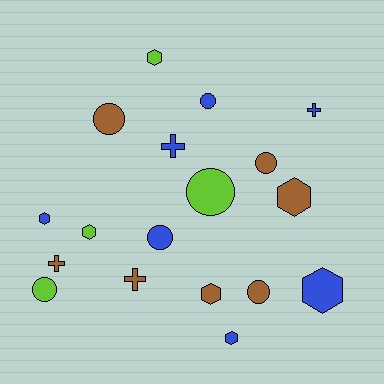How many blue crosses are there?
There are 2 blue crosses.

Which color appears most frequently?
Blue, with 7 objects.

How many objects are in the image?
There are 18 objects.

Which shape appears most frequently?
Hexagon, with 7 objects.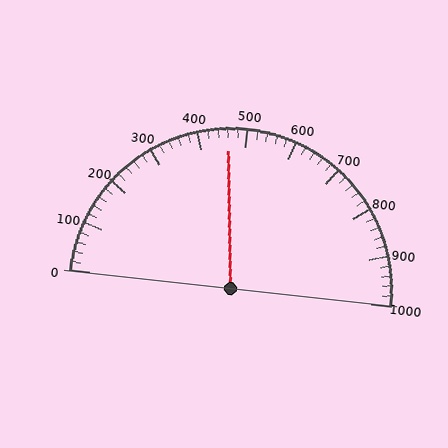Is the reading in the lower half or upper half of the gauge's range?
The reading is in the lower half of the range (0 to 1000).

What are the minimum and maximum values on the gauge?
The gauge ranges from 0 to 1000.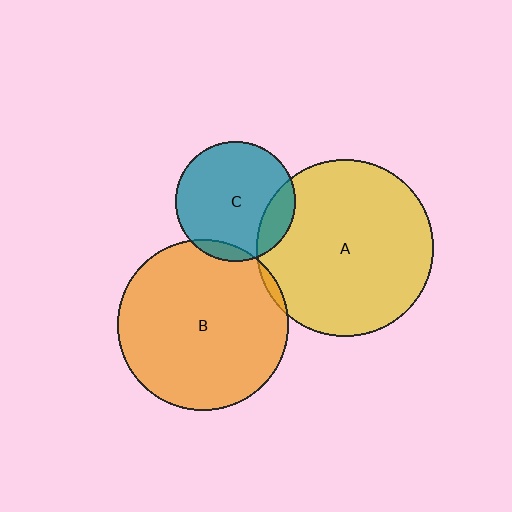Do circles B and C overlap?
Yes.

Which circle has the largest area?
Circle A (yellow).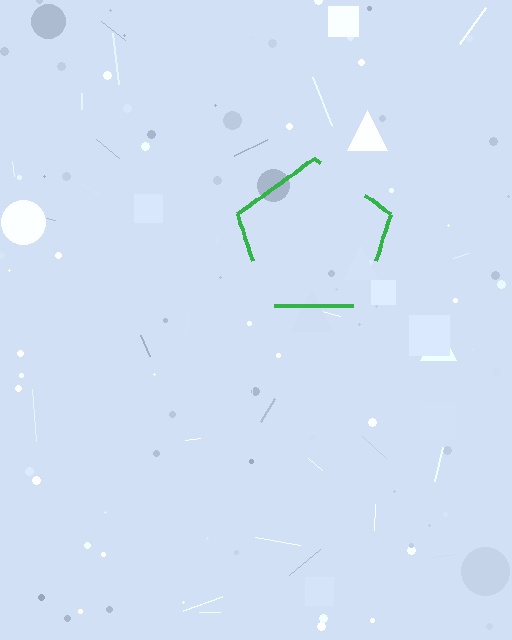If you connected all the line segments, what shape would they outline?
They would outline a pentagon.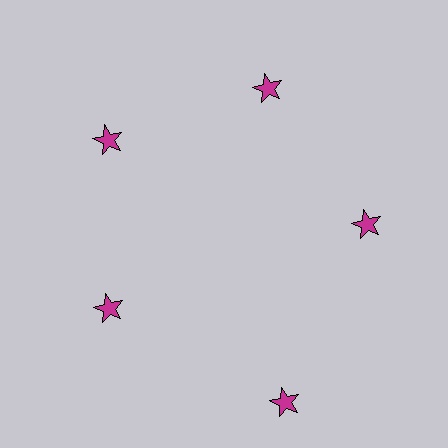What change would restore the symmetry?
The symmetry would be restored by moving it inward, back onto the ring so that all 5 stars sit at equal angles and equal distance from the center.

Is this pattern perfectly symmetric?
No. The 5 magenta stars are arranged in a ring, but one element near the 5 o'clock position is pushed outward from the center, breaking the 5-fold rotational symmetry.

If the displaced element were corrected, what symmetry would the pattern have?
It would have 5-fold rotational symmetry — the pattern would map onto itself every 72 degrees.